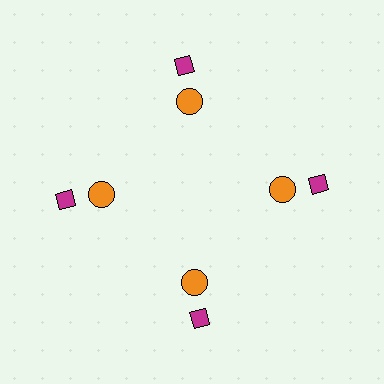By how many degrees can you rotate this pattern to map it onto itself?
The pattern maps onto itself every 90 degrees of rotation.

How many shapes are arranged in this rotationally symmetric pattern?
There are 8 shapes, arranged in 4 groups of 2.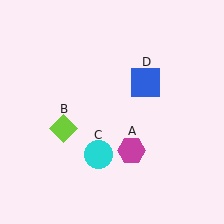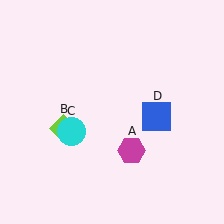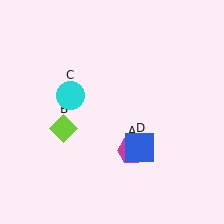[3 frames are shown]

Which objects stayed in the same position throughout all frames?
Magenta hexagon (object A) and lime diamond (object B) remained stationary.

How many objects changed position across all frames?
2 objects changed position: cyan circle (object C), blue square (object D).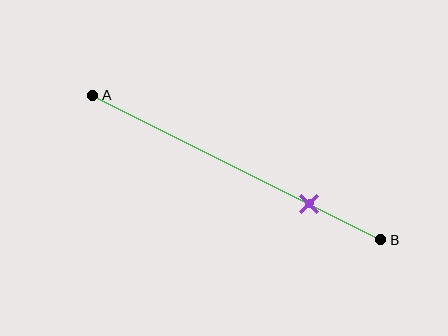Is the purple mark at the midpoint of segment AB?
No, the mark is at about 75% from A, not at the 50% midpoint.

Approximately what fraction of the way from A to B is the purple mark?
The purple mark is approximately 75% of the way from A to B.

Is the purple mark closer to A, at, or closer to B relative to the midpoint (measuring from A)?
The purple mark is closer to point B than the midpoint of segment AB.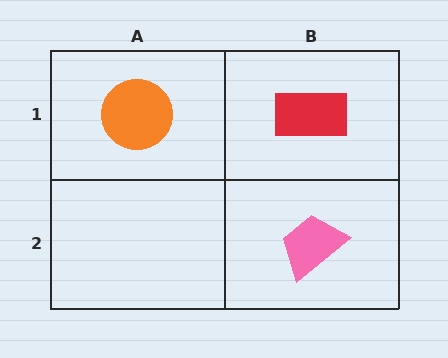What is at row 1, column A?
An orange circle.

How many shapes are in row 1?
2 shapes.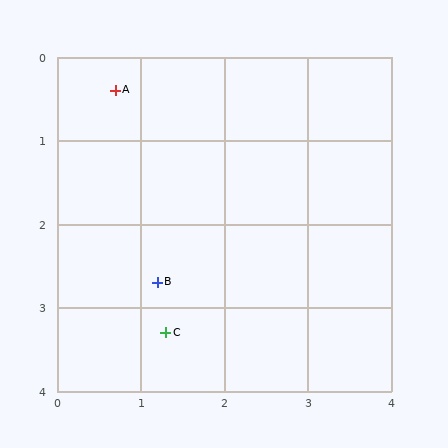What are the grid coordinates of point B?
Point B is at approximately (1.2, 2.7).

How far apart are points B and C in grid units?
Points B and C are about 0.6 grid units apart.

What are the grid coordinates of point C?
Point C is at approximately (1.3, 3.3).